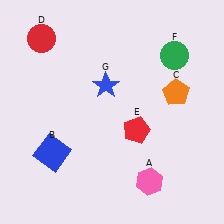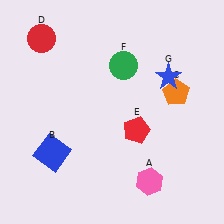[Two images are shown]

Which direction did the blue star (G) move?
The blue star (G) moved right.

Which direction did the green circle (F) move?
The green circle (F) moved left.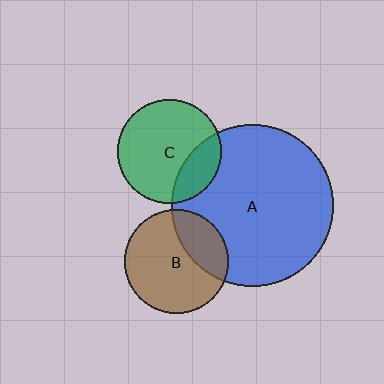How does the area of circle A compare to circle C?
Approximately 2.4 times.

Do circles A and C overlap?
Yes.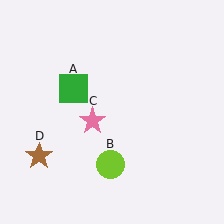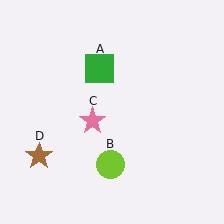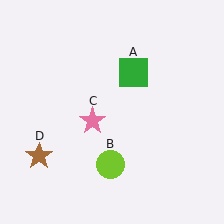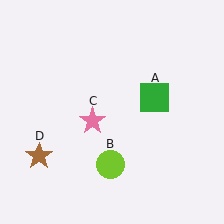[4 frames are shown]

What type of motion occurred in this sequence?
The green square (object A) rotated clockwise around the center of the scene.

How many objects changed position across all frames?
1 object changed position: green square (object A).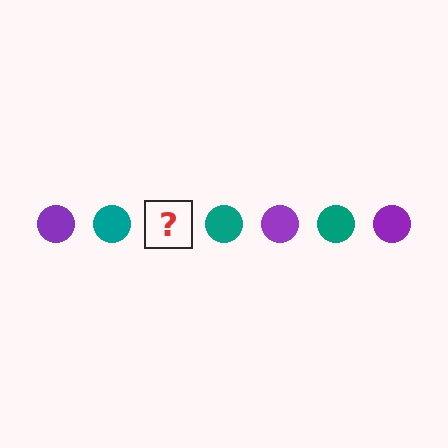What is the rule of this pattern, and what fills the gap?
The rule is that the pattern cycles through purple, teal circles. The gap should be filled with a purple circle.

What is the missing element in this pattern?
The missing element is a purple circle.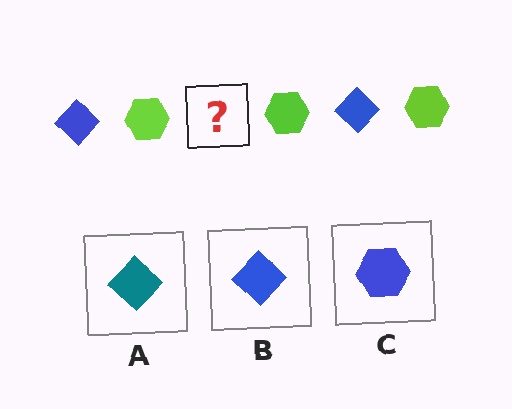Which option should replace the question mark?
Option B.